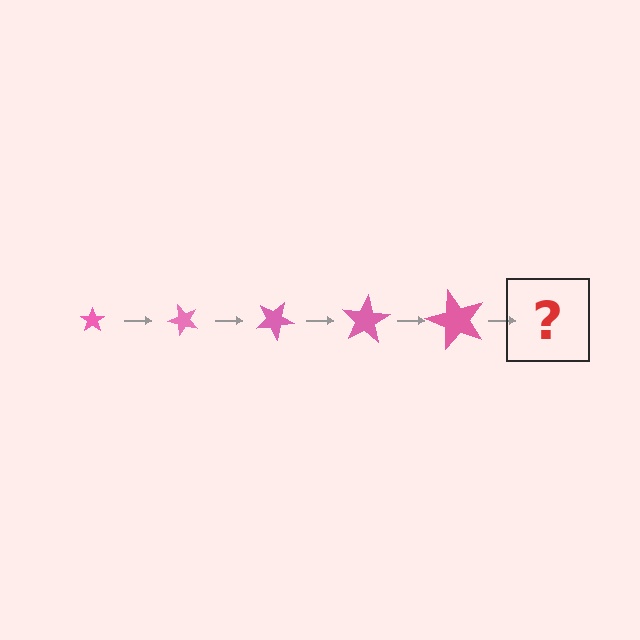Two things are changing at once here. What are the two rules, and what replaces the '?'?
The two rules are that the star grows larger each step and it rotates 50 degrees each step. The '?' should be a star, larger than the previous one and rotated 250 degrees from the start.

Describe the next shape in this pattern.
It should be a star, larger than the previous one and rotated 250 degrees from the start.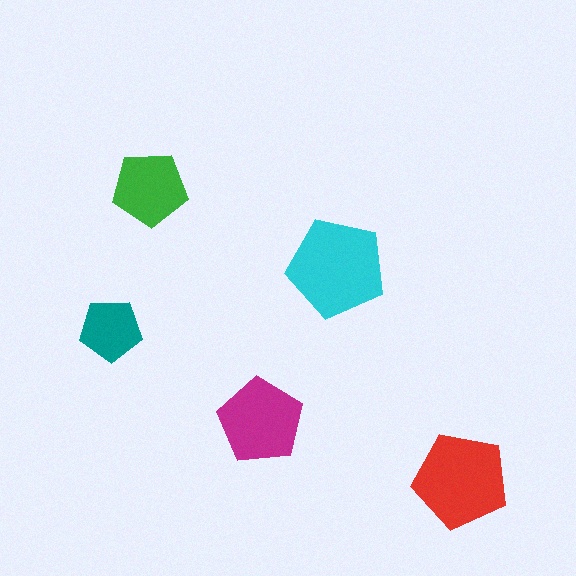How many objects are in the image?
There are 5 objects in the image.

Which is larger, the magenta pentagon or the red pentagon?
The red one.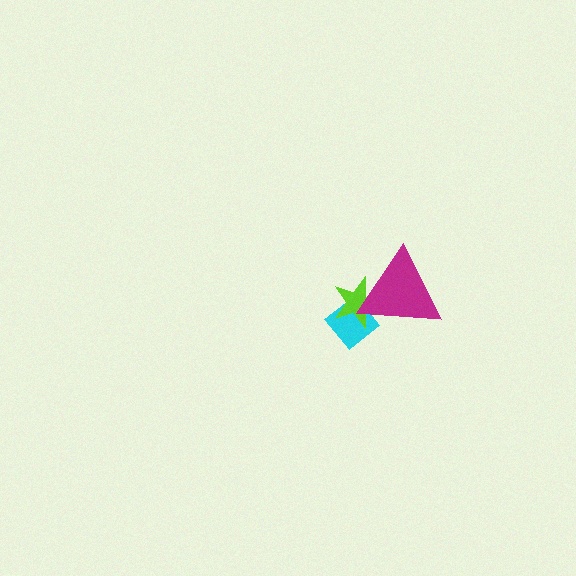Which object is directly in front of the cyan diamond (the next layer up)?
The lime star is directly in front of the cyan diamond.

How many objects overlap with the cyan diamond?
2 objects overlap with the cyan diamond.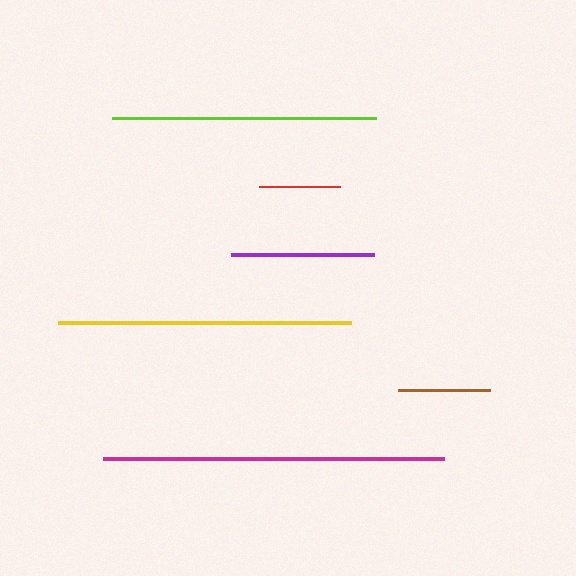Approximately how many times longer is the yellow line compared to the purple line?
The yellow line is approximately 2.0 times the length of the purple line.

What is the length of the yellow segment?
The yellow segment is approximately 293 pixels long.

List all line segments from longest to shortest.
From longest to shortest: magenta, yellow, lime, purple, brown, red.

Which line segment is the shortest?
The red line is the shortest at approximately 81 pixels.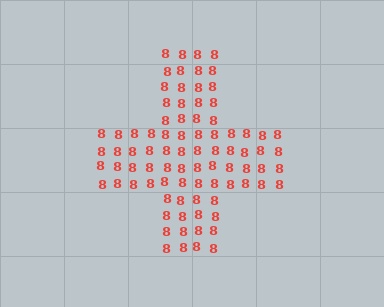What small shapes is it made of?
It is made of small digit 8's.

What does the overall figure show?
The overall figure shows a cross.